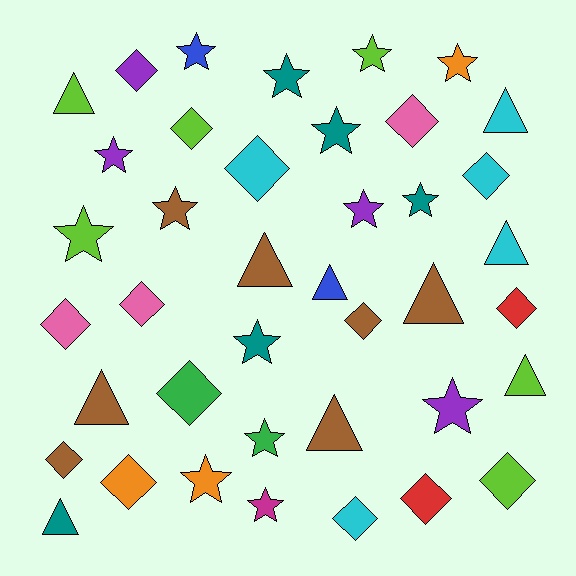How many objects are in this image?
There are 40 objects.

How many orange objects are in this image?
There are 3 orange objects.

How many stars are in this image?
There are 15 stars.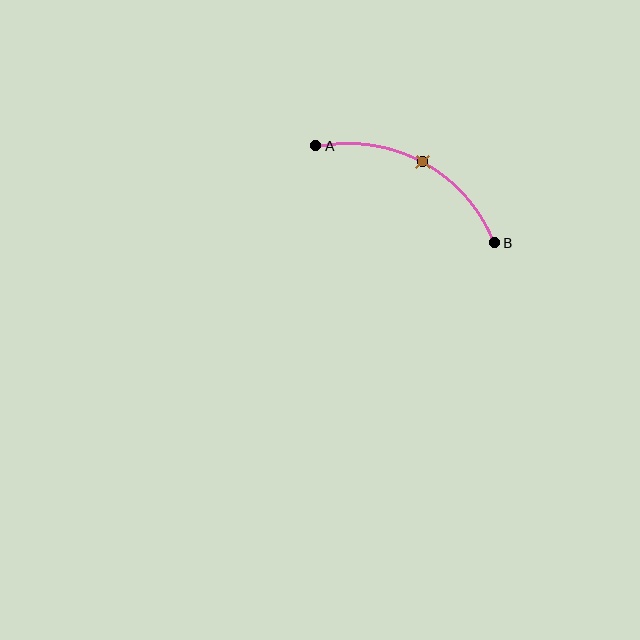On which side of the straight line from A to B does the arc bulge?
The arc bulges above the straight line connecting A and B.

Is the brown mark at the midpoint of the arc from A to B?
Yes. The brown mark lies on the arc at equal arc-length from both A and B — it is the arc midpoint.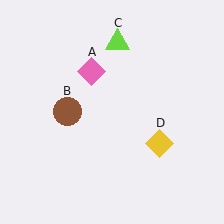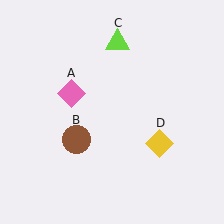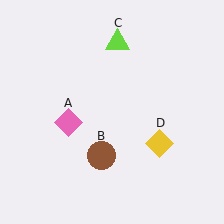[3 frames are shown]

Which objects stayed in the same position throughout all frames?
Lime triangle (object C) and yellow diamond (object D) remained stationary.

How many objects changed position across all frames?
2 objects changed position: pink diamond (object A), brown circle (object B).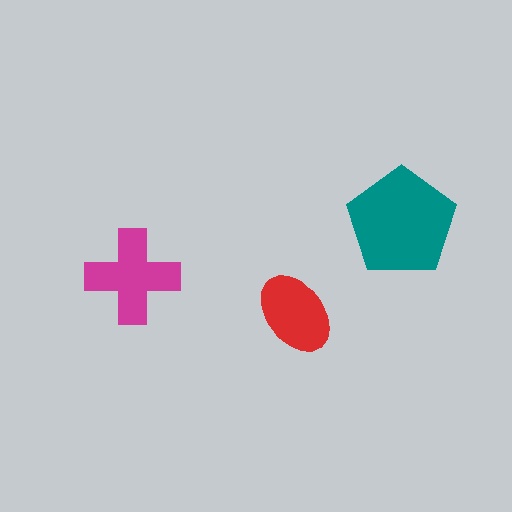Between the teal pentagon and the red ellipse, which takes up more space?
The teal pentagon.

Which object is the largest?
The teal pentagon.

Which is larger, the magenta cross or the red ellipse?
The magenta cross.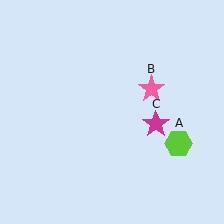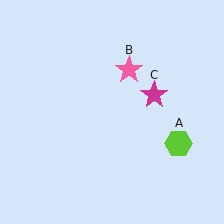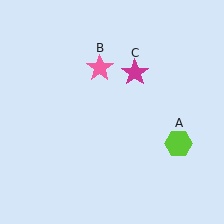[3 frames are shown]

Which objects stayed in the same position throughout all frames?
Lime hexagon (object A) remained stationary.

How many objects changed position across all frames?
2 objects changed position: pink star (object B), magenta star (object C).